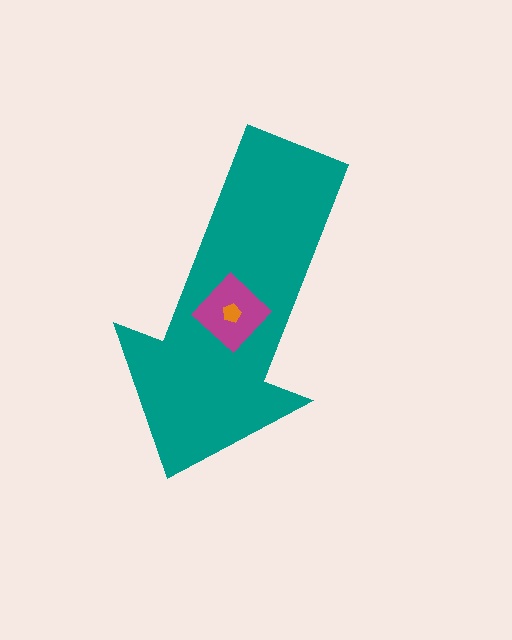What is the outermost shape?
The teal arrow.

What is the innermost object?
The orange pentagon.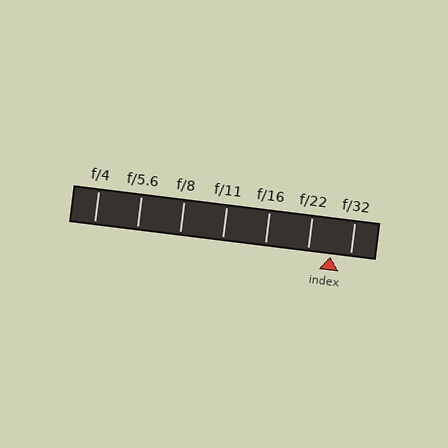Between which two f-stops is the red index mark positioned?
The index mark is between f/22 and f/32.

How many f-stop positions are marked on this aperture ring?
There are 7 f-stop positions marked.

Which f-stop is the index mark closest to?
The index mark is closest to f/32.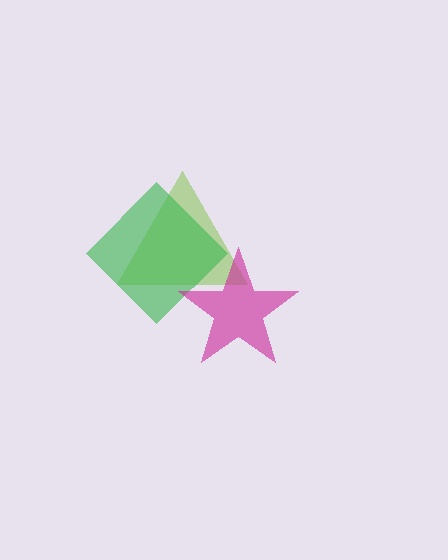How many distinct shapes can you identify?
There are 3 distinct shapes: a lime triangle, a green diamond, a magenta star.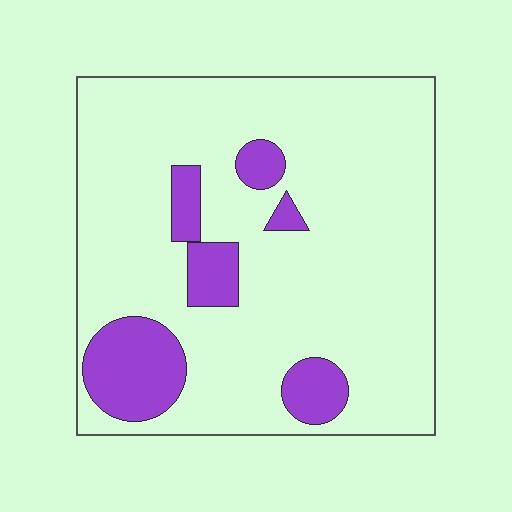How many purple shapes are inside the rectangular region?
6.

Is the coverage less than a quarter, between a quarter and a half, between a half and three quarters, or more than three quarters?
Less than a quarter.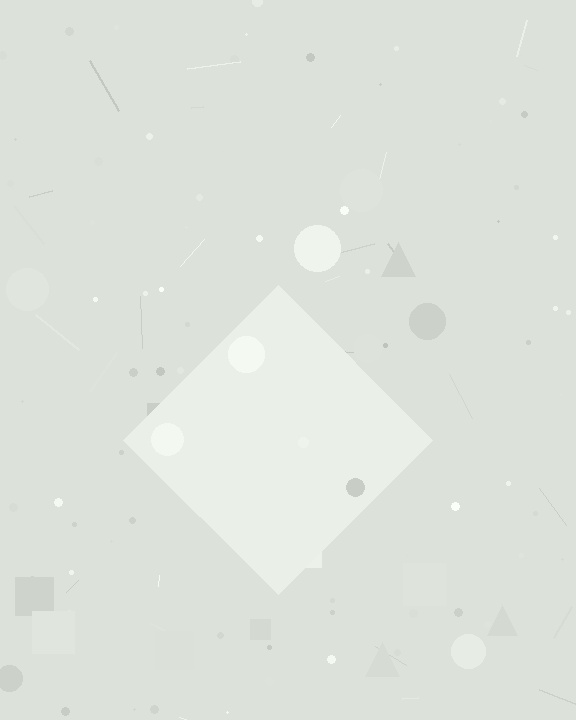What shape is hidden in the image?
A diamond is hidden in the image.